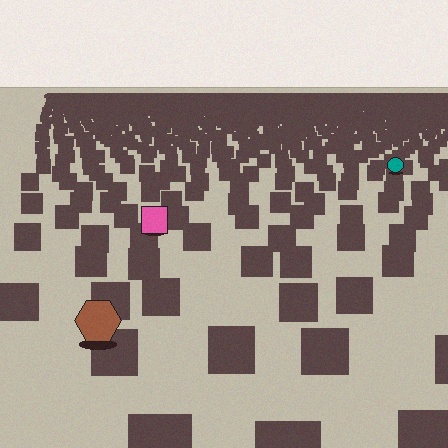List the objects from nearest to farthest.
From nearest to farthest: the brown hexagon, the pink square, the teal circle.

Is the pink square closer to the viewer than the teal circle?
Yes. The pink square is closer — you can tell from the texture gradient: the ground texture is coarser near it.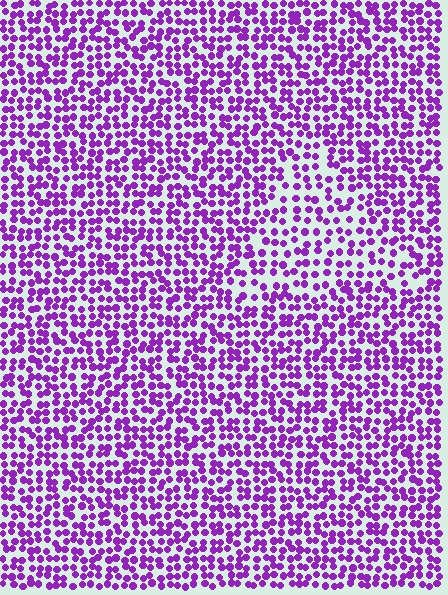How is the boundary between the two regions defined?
The boundary is defined by a change in element density (approximately 1.5x ratio). All elements are the same color, size, and shape.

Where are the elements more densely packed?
The elements are more densely packed outside the triangle boundary.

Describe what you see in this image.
The image contains small purple elements arranged at two different densities. A triangle-shaped region is visible where the elements are less densely packed than the surrounding area.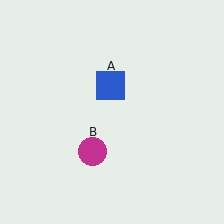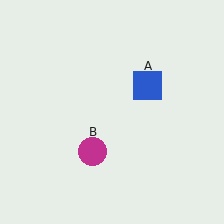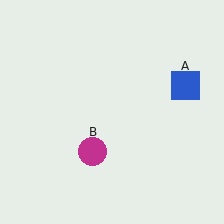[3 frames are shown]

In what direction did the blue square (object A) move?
The blue square (object A) moved right.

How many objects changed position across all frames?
1 object changed position: blue square (object A).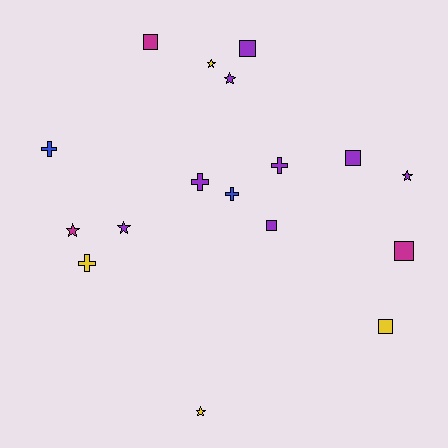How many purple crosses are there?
There are 2 purple crosses.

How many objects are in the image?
There are 17 objects.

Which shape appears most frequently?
Square, with 6 objects.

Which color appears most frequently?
Purple, with 8 objects.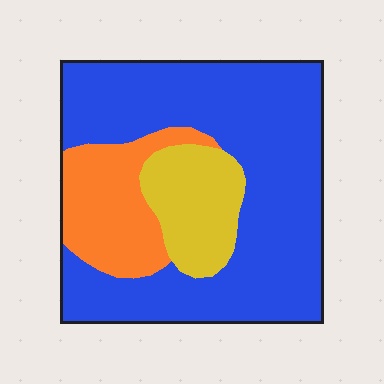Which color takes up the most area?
Blue, at roughly 65%.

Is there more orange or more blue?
Blue.